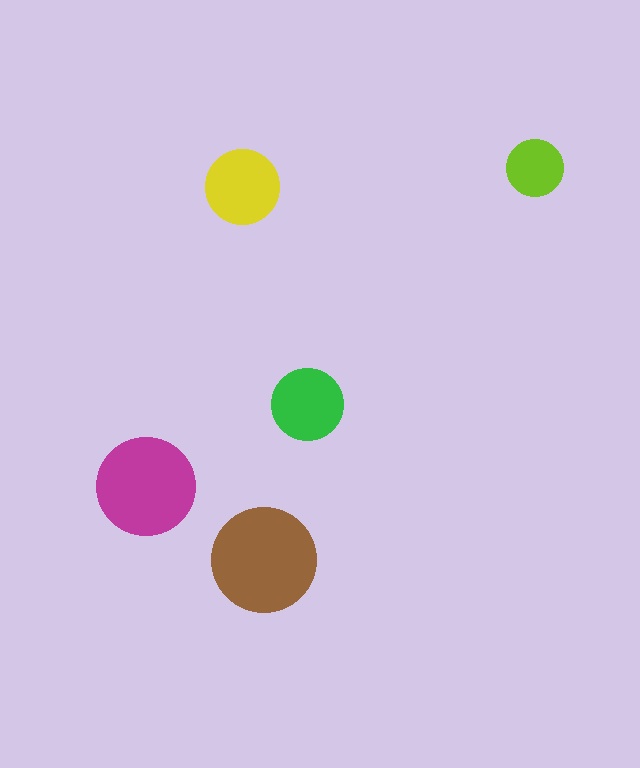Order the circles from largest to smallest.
the brown one, the magenta one, the yellow one, the green one, the lime one.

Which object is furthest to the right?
The lime circle is rightmost.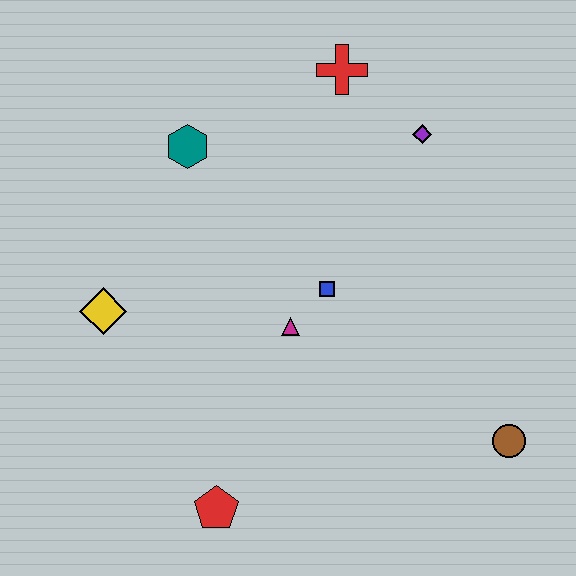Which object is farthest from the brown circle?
The teal hexagon is farthest from the brown circle.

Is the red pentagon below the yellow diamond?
Yes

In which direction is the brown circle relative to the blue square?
The brown circle is to the right of the blue square.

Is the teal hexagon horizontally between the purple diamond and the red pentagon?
No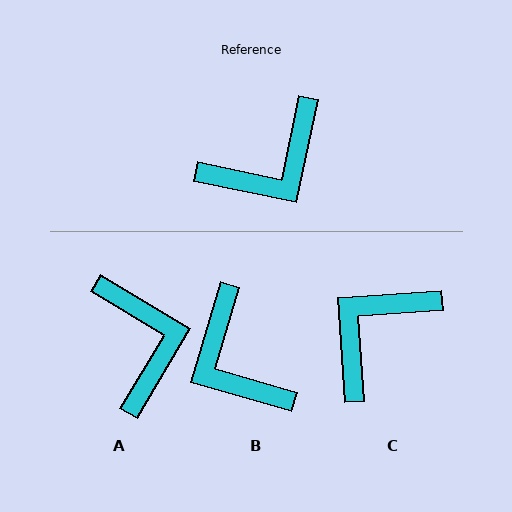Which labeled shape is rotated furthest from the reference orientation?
C, about 164 degrees away.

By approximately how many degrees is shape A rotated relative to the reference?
Approximately 71 degrees counter-clockwise.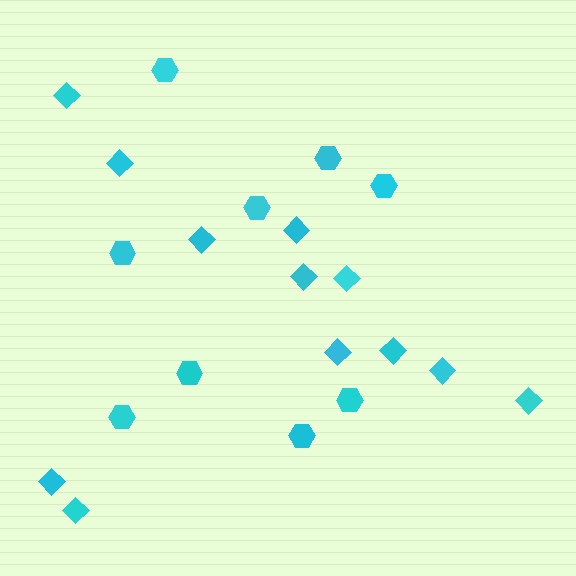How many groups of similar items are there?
There are 2 groups: one group of hexagons (9) and one group of diamonds (12).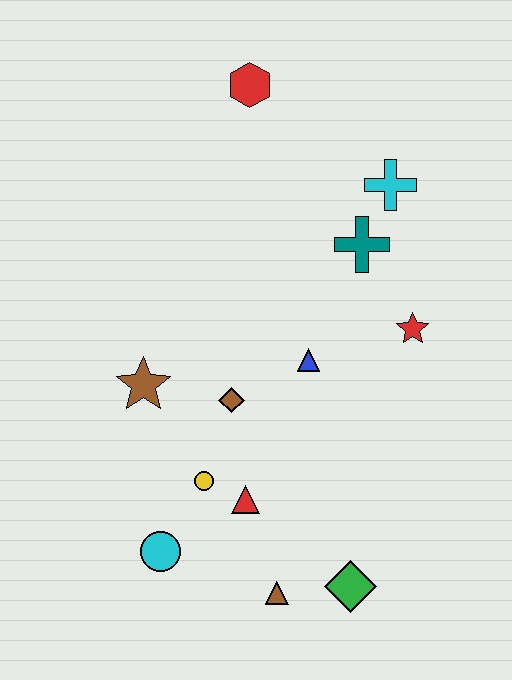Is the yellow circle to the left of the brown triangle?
Yes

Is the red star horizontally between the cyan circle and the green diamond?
No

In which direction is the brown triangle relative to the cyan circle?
The brown triangle is to the right of the cyan circle.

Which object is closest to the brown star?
The brown diamond is closest to the brown star.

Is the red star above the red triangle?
Yes